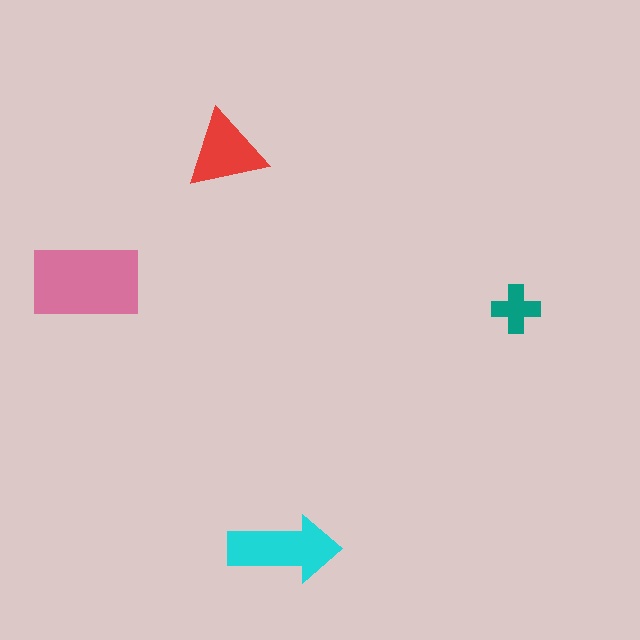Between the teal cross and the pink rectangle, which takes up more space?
The pink rectangle.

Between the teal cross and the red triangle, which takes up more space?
The red triangle.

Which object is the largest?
The pink rectangle.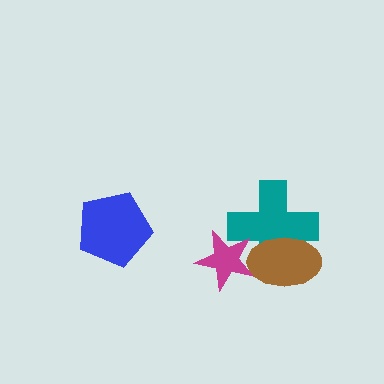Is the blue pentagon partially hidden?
No, no other shape covers it.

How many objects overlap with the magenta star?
2 objects overlap with the magenta star.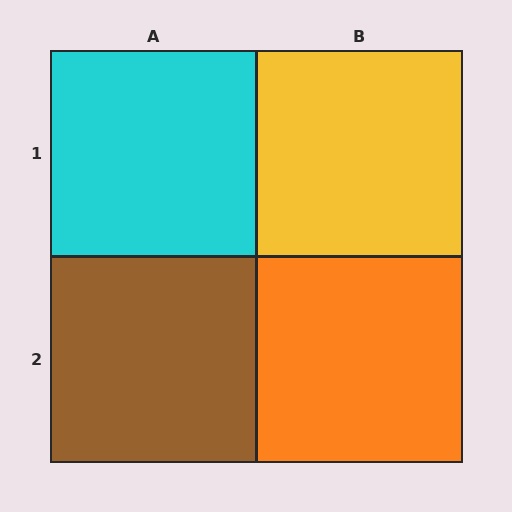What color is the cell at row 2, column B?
Orange.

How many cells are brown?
1 cell is brown.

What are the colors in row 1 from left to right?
Cyan, yellow.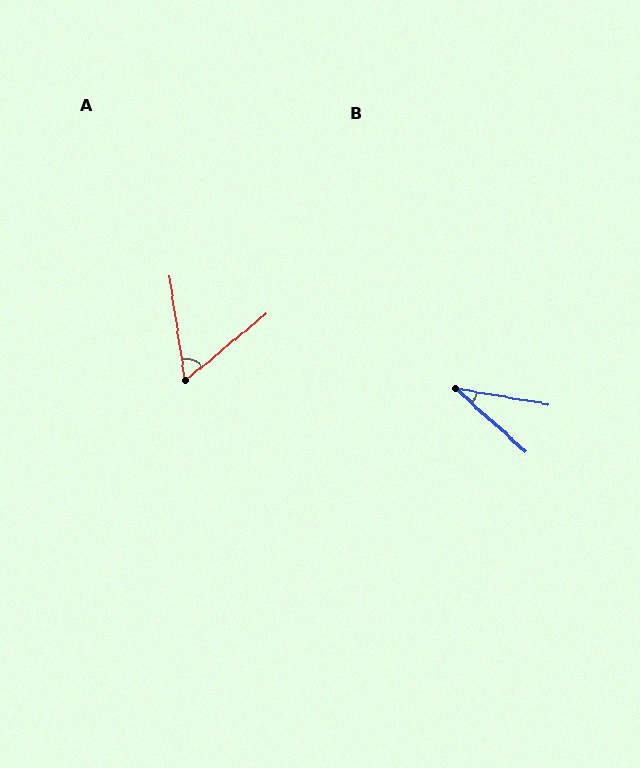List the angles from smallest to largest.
B (32°), A (59°).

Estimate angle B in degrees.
Approximately 32 degrees.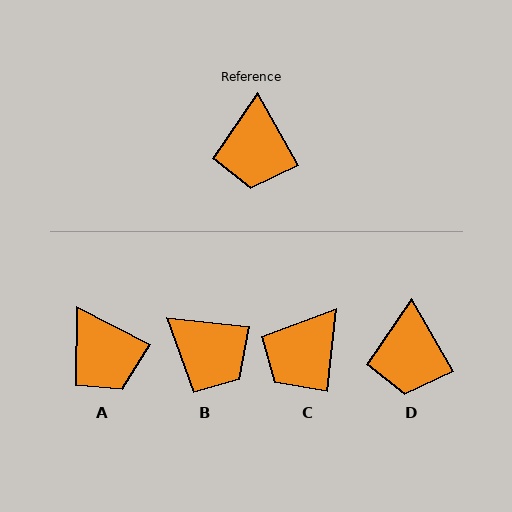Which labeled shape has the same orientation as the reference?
D.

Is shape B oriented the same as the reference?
No, it is off by about 54 degrees.